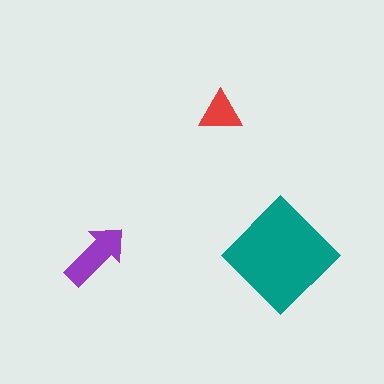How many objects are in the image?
There are 3 objects in the image.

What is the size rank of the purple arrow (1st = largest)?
2nd.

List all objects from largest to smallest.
The teal diamond, the purple arrow, the red triangle.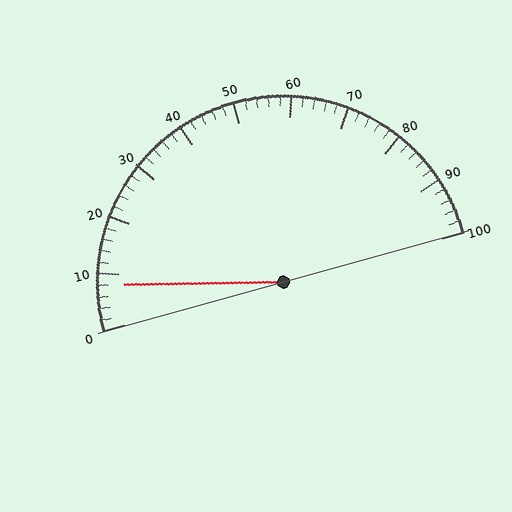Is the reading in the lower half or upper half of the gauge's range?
The reading is in the lower half of the range (0 to 100).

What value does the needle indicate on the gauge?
The needle indicates approximately 8.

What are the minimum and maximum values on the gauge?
The gauge ranges from 0 to 100.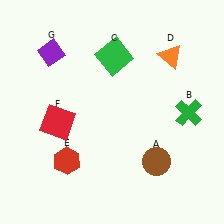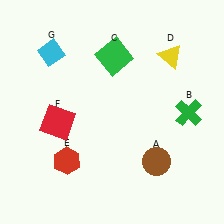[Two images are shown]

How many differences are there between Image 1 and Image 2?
There are 2 differences between the two images.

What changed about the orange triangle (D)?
In Image 1, D is orange. In Image 2, it changed to yellow.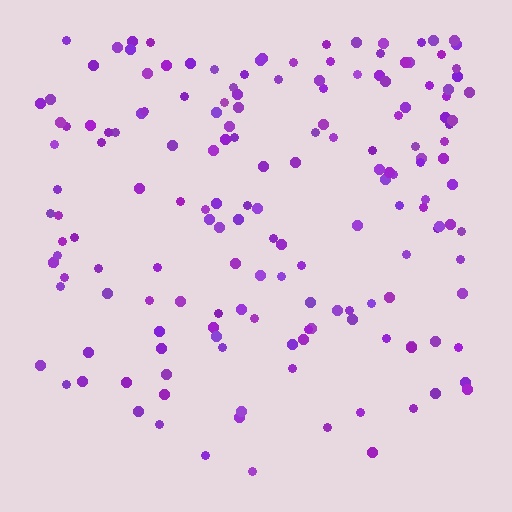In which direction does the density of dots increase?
From bottom to top, with the top side densest.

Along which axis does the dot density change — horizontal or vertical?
Vertical.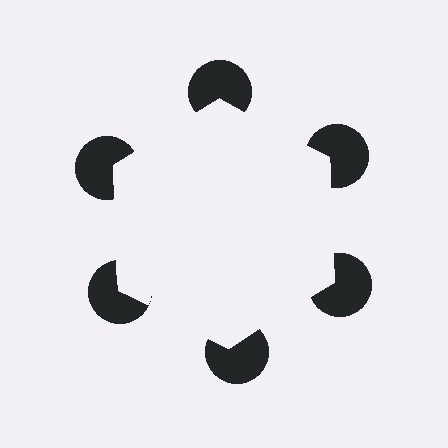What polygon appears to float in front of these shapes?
An illusory hexagon — its edges are inferred from the aligned wedge cuts in the pac-man discs, not physically drawn.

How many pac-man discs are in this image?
There are 6 — one at each vertex of the illusory hexagon.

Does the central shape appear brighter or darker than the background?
It typically appears slightly brighter than the background, even though no actual brightness change is drawn.